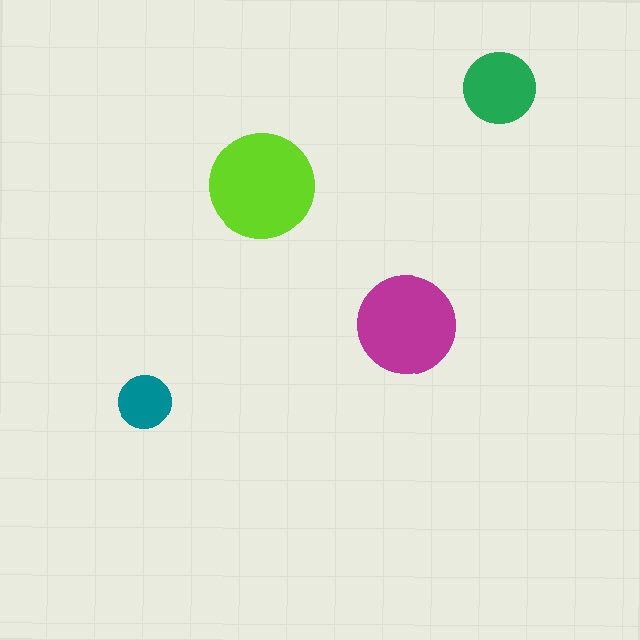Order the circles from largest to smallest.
the lime one, the magenta one, the green one, the teal one.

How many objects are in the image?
There are 4 objects in the image.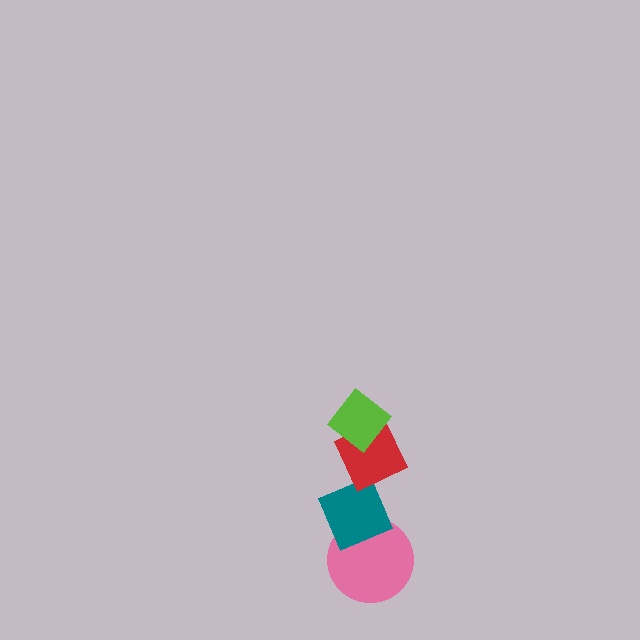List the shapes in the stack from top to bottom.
From top to bottom: the lime diamond, the red diamond, the teal diamond, the pink circle.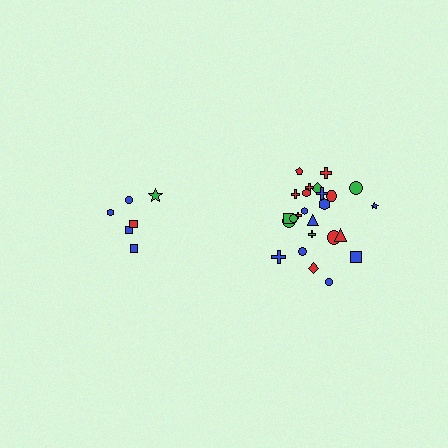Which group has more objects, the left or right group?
The right group.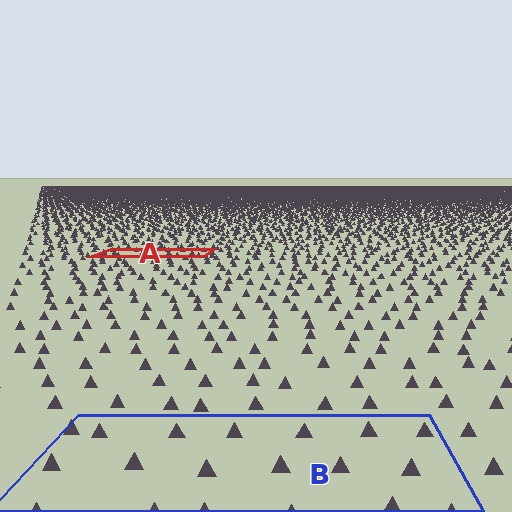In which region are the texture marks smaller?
The texture marks are smaller in region A, because it is farther away.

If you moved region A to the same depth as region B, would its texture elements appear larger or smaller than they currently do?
They would appear larger. At a closer depth, the same texture elements are projected at a bigger on-screen size.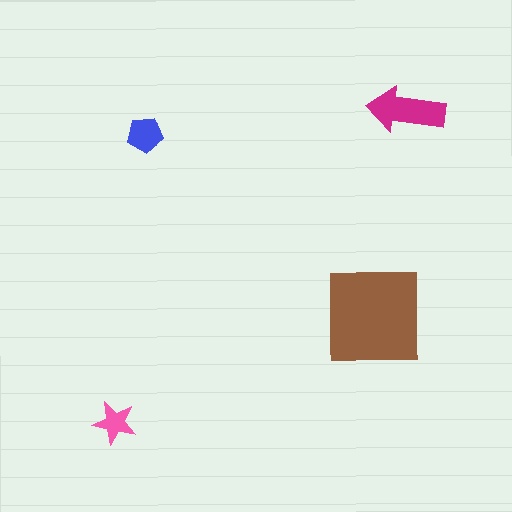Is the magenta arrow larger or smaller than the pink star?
Larger.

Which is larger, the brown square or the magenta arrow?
The brown square.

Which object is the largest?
The brown square.